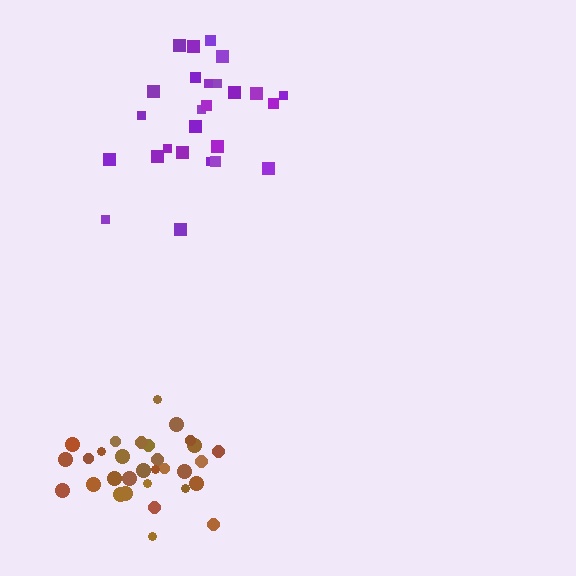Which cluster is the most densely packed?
Brown.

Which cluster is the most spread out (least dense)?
Purple.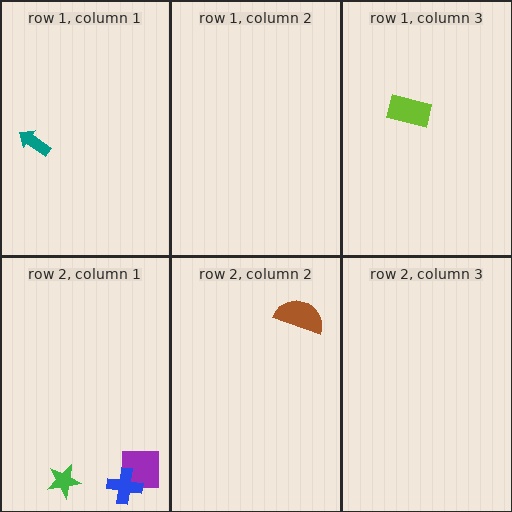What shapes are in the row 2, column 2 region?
The brown semicircle.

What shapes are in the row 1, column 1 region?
The teal arrow.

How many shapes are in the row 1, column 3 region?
1.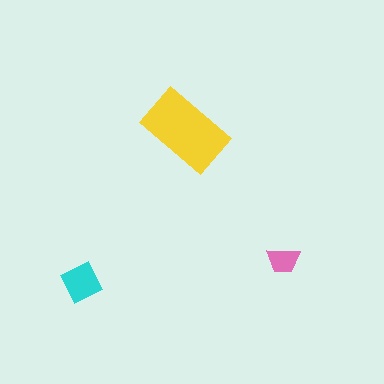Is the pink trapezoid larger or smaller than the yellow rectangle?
Smaller.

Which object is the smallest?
The pink trapezoid.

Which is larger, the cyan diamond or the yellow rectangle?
The yellow rectangle.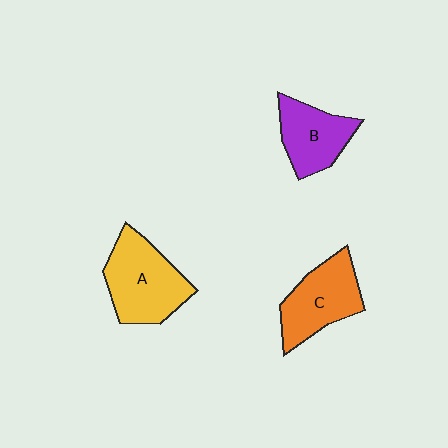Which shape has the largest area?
Shape A (yellow).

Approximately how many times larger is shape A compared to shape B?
Approximately 1.4 times.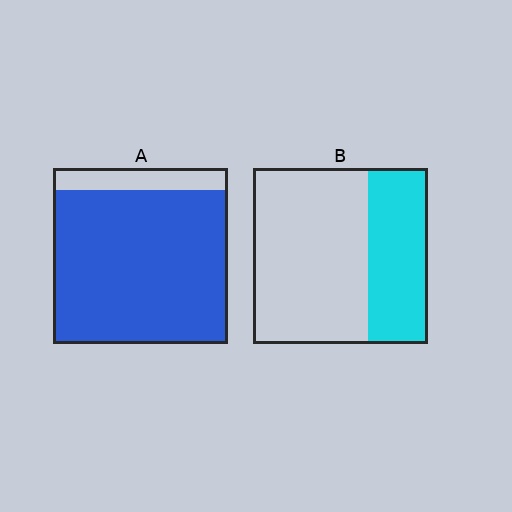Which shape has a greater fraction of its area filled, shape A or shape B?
Shape A.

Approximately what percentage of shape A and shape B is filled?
A is approximately 90% and B is approximately 35%.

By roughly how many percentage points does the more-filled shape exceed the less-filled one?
By roughly 55 percentage points (A over B).